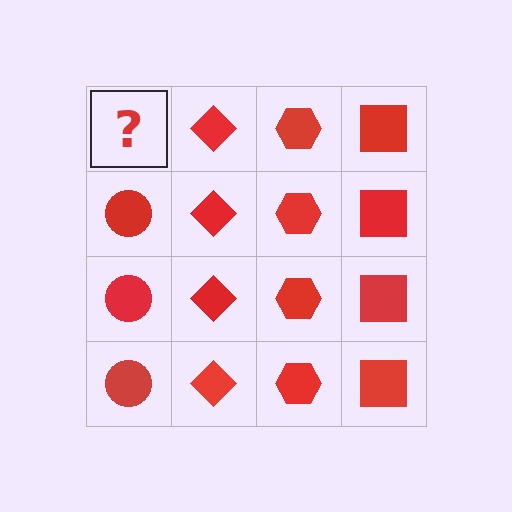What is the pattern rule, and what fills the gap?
The rule is that each column has a consistent shape. The gap should be filled with a red circle.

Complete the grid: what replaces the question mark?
The question mark should be replaced with a red circle.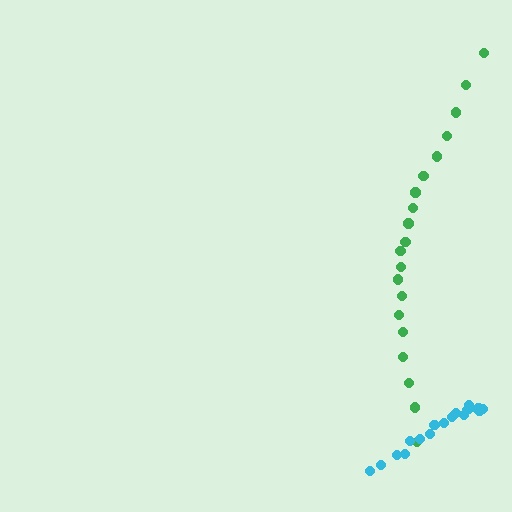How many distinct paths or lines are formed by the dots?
There are 2 distinct paths.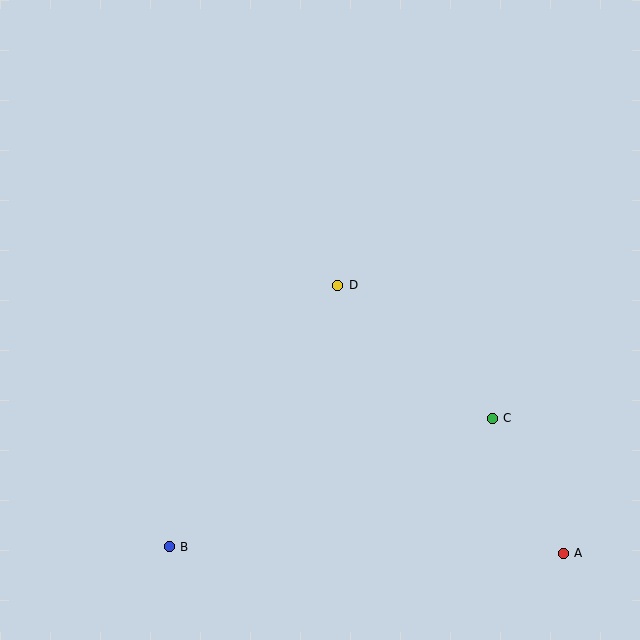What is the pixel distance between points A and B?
The distance between A and B is 394 pixels.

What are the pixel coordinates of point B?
Point B is at (169, 547).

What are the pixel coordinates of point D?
Point D is at (338, 285).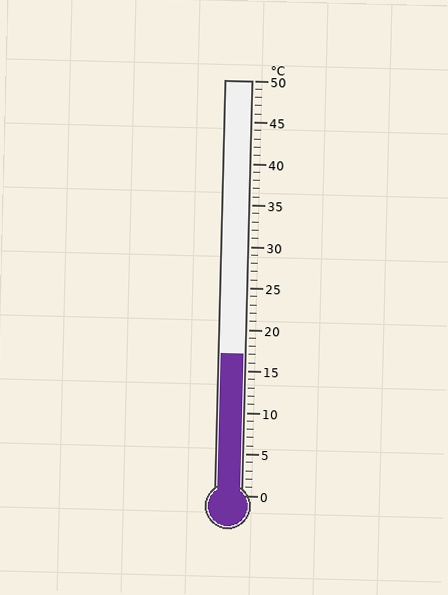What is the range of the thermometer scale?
The thermometer scale ranges from 0°C to 50°C.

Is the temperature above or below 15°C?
The temperature is above 15°C.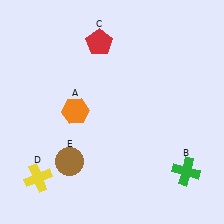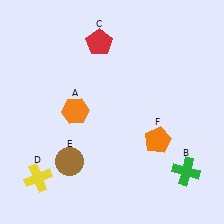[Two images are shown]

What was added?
An orange pentagon (F) was added in Image 2.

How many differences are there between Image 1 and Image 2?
There is 1 difference between the two images.